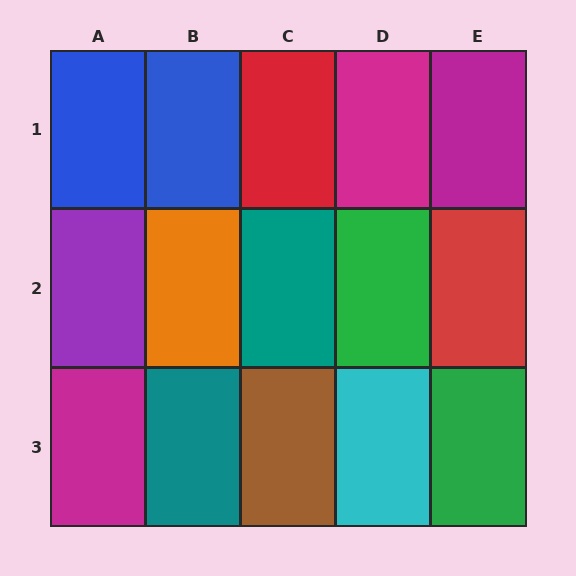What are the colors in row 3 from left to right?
Magenta, teal, brown, cyan, green.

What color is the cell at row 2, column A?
Purple.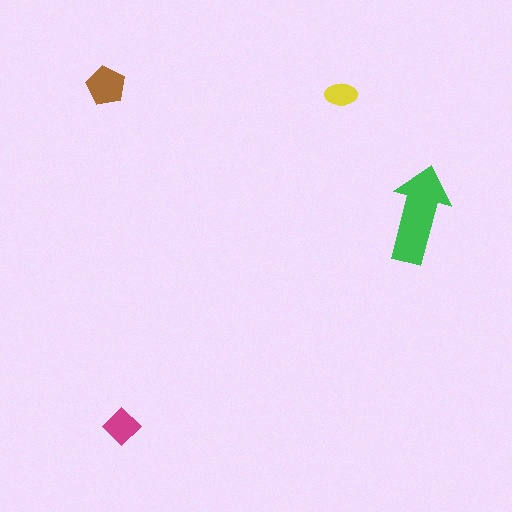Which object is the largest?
The green arrow.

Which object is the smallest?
The yellow ellipse.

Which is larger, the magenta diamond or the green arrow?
The green arrow.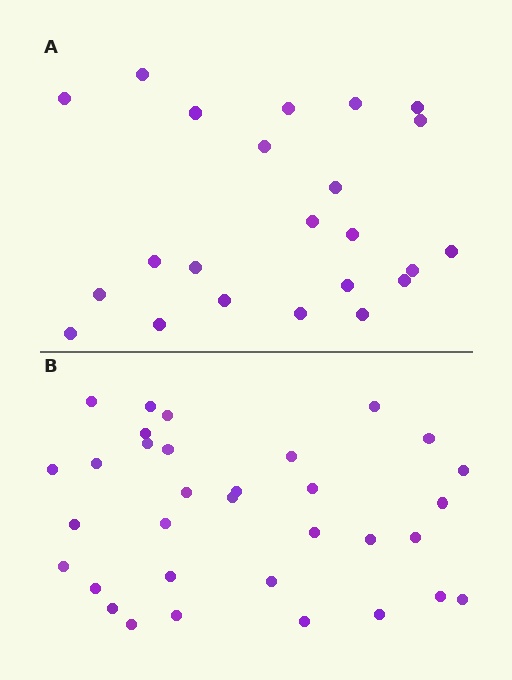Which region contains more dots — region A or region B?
Region B (the bottom region) has more dots.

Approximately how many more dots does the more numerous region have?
Region B has roughly 10 or so more dots than region A.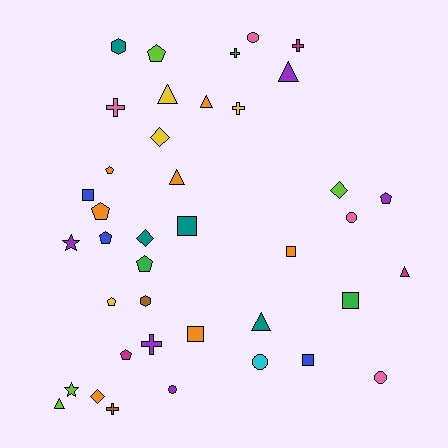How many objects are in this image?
There are 40 objects.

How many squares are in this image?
There are 6 squares.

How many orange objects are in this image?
There are 7 orange objects.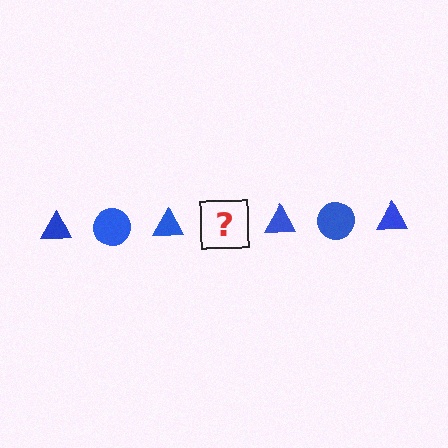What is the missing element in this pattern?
The missing element is a blue circle.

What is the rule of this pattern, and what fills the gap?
The rule is that the pattern cycles through triangle, circle shapes in blue. The gap should be filled with a blue circle.